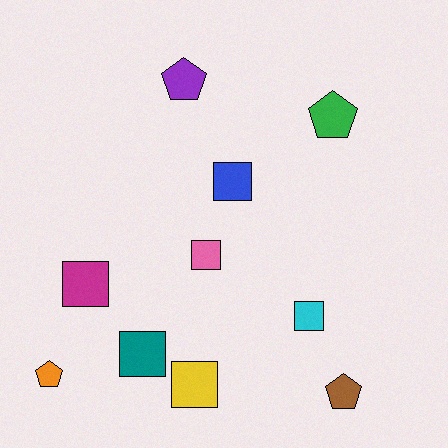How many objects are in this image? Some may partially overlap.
There are 10 objects.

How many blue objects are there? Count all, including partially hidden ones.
There is 1 blue object.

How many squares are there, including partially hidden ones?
There are 6 squares.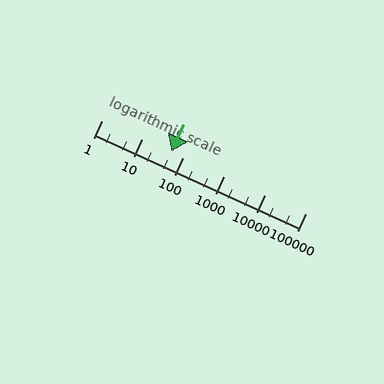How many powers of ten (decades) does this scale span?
The scale spans 5 decades, from 1 to 100000.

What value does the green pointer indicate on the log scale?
The pointer indicates approximately 50.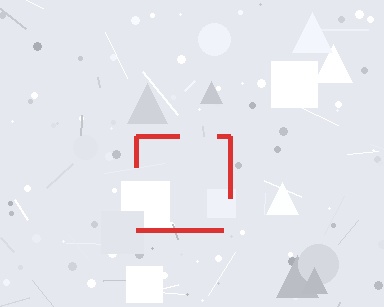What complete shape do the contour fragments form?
The contour fragments form a square.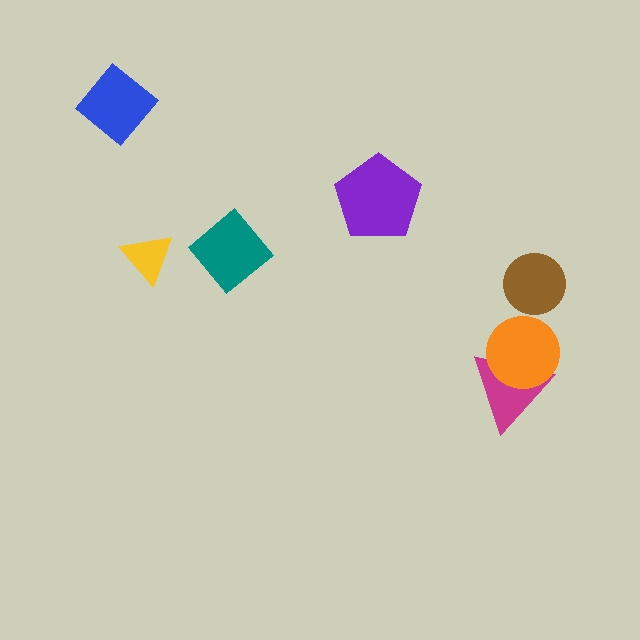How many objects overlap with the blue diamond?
0 objects overlap with the blue diamond.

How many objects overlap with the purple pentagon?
0 objects overlap with the purple pentagon.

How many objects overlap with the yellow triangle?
0 objects overlap with the yellow triangle.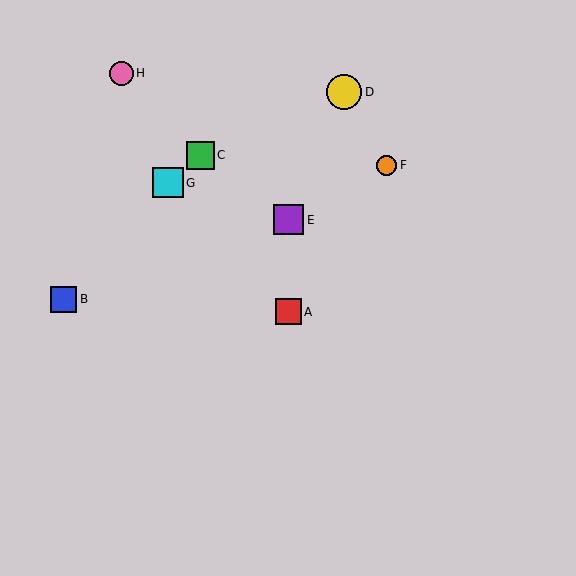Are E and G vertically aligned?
No, E is at x≈289 and G is at x≈168.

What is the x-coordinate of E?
Object E is at x≈289.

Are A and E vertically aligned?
Yes, both are at x≈289.